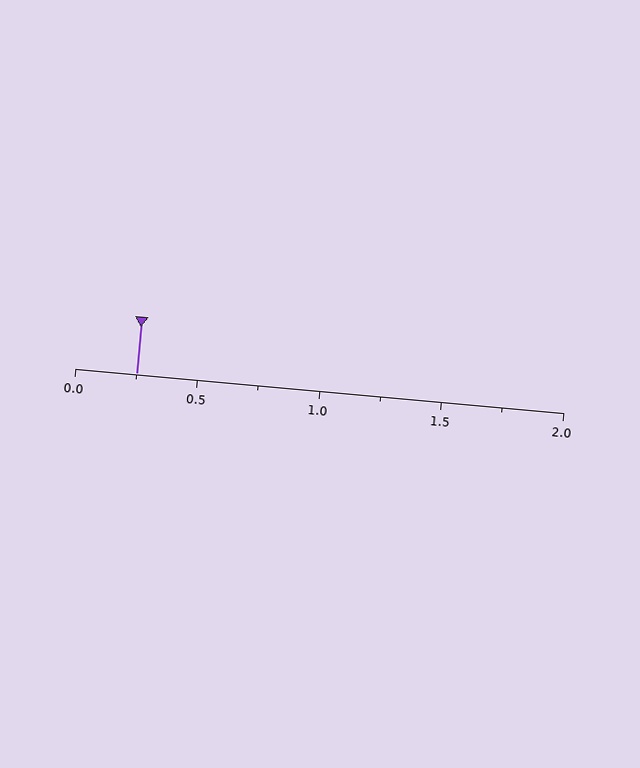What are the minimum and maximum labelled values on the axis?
The axis runs from 0.0 to 2.0.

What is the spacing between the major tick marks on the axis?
The major ticks are spaced 0.5 apart.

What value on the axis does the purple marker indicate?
The marker indicates approximately 0.25.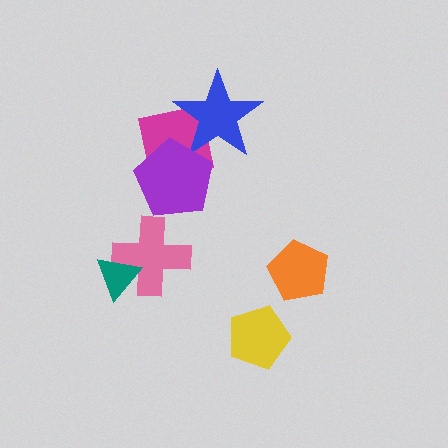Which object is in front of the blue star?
The purple pentagon is in front of the blue star.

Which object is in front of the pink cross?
The teal triangle is in front of the pink cross.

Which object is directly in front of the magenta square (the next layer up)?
The blue star is directly in front of the magenta square.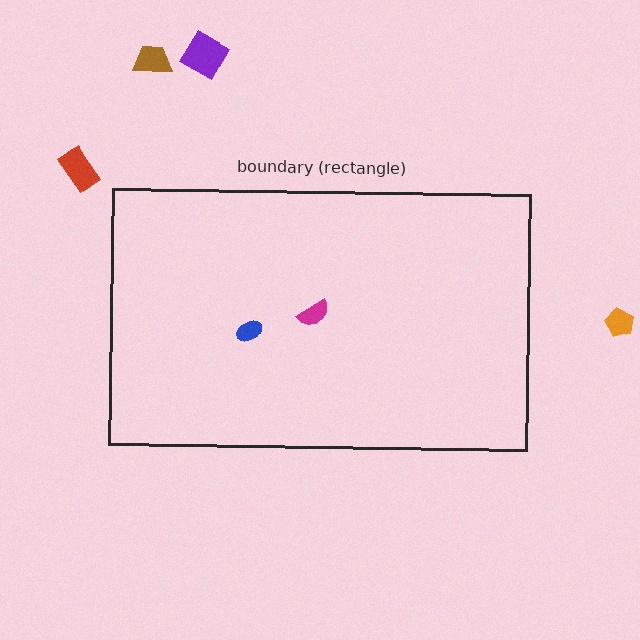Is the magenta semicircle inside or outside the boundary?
Inside.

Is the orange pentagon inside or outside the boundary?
Outside.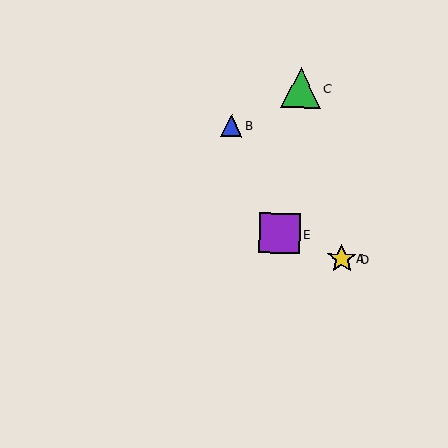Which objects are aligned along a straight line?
Objects A, D, E are aligned along a straight line.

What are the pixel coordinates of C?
Object C is at (301, 88).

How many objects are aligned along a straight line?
3 objects (A, D, E) are aligned along a straight line.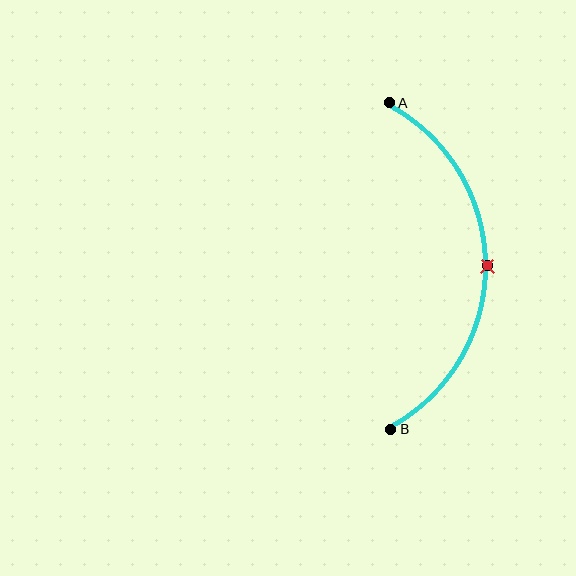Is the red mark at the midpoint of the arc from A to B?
Yes. The red mark lies on the arc at equal arc-length from both A and B — it is the arc midpoint.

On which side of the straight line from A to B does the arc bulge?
The arc bulges to the right of the straight line connecting A and B.